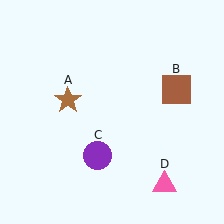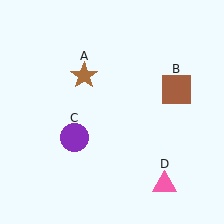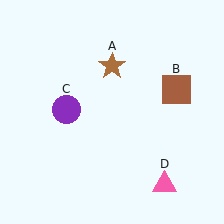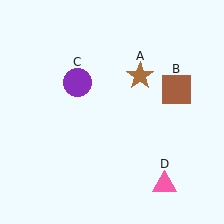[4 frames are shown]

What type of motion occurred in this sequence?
The brown star (object A), purple circle (object C) rotated clockwise around the center of the scene.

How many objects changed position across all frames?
2 objects changed position: brown star (object A), purple circle (object C).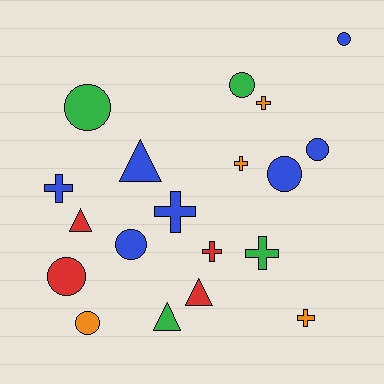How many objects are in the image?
There are 19 objects.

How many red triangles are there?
There are 2 red triangles.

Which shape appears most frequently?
Circle, with 8 objects.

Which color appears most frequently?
Blue, with 7 objects.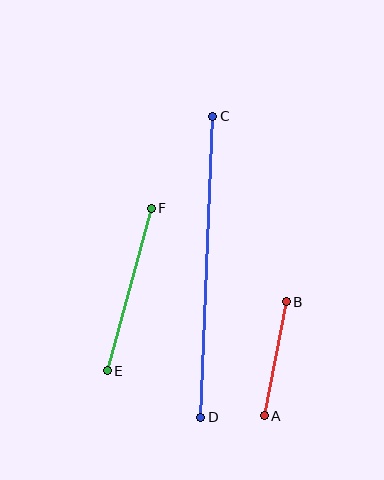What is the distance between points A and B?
The distance is approximately 116 pixels.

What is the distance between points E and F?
The distance is approximately 168 pixels.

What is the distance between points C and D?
The distance is approximately 301 pixels.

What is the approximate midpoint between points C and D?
The midpoint is at approximately (207, 267) pixels.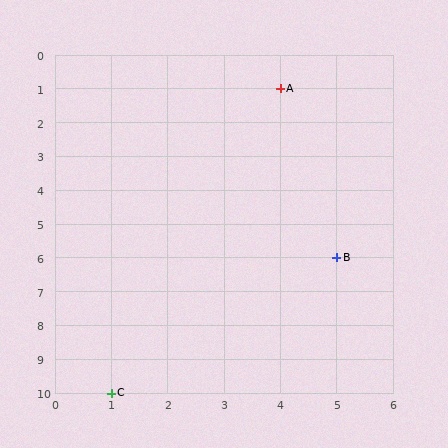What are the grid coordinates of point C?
Point C is at grid coordinates (1, 10).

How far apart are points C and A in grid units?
Points C and A are 3 columns and 9 rows apart (about 9.5 grid units diagonally).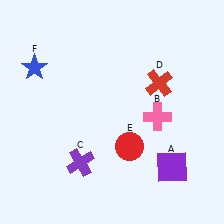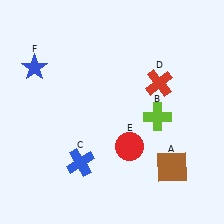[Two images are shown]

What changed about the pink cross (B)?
In Image 1, B is pink. In Image 2, it changed to lime.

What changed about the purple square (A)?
In Image 1, A is purple. In Image 2, it changed to brown.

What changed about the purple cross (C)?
In Image 1, C is purple. In Image 2, it changed to blue.